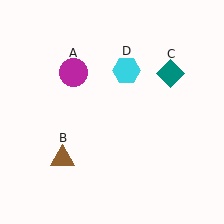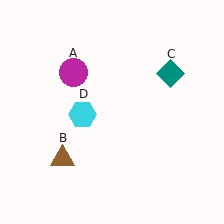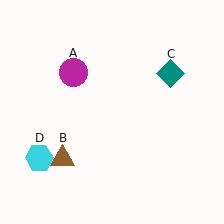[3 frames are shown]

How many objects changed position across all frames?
1 object changed position: cyan hexagon (object D).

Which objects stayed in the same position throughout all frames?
Magenta circle (object A) and brown triangle (object B) and teal diamond (object C) remained stationary.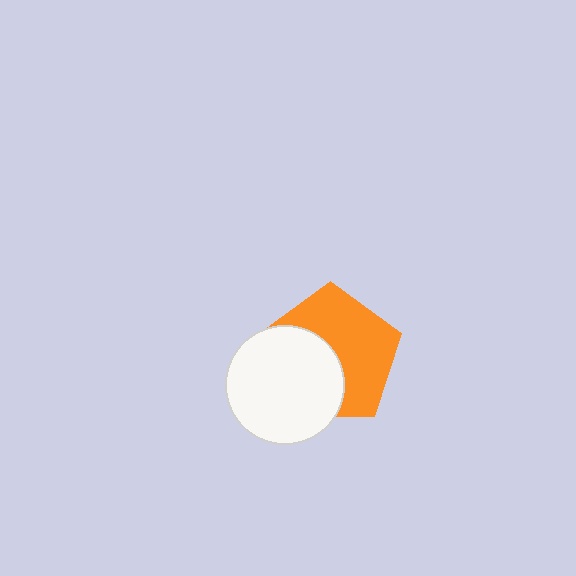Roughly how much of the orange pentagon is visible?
About half of it is visible (roughly 56%).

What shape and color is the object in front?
The object in front is a white circle.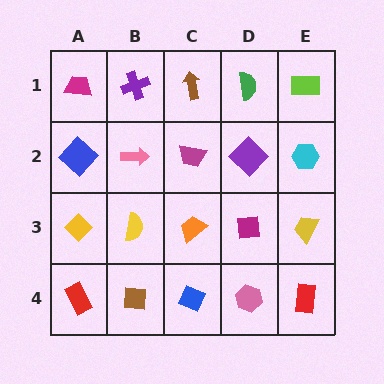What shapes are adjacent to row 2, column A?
A magenta trapezoid (row 1, column A), a yellow diamond (row 3, column A), a pink arrow (row 2, column B).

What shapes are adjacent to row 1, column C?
A magenta trapezoid (row 2, column C), a purple cross (row 1, column B), a green semicircle (row 1, column D).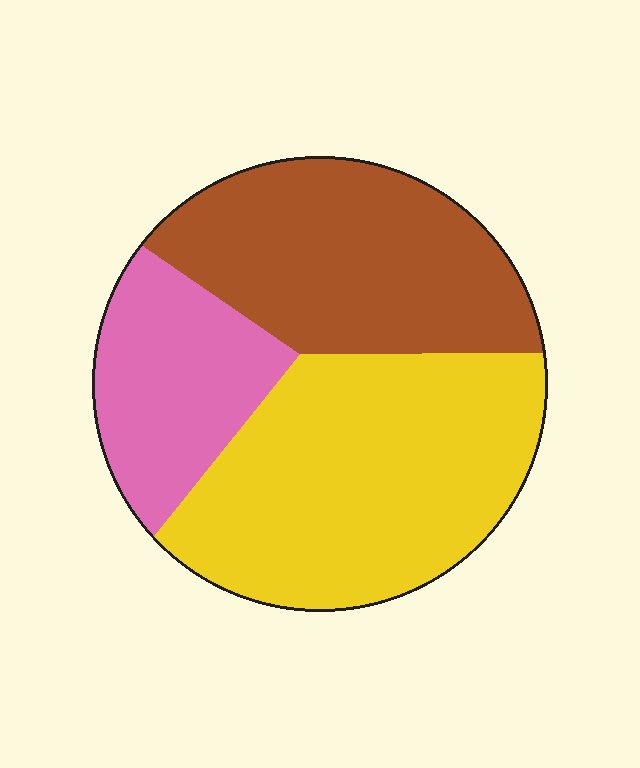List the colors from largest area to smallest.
From largest to smallest: yellow, brown, pink.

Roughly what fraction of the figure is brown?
Brown covers about 35% of the figure.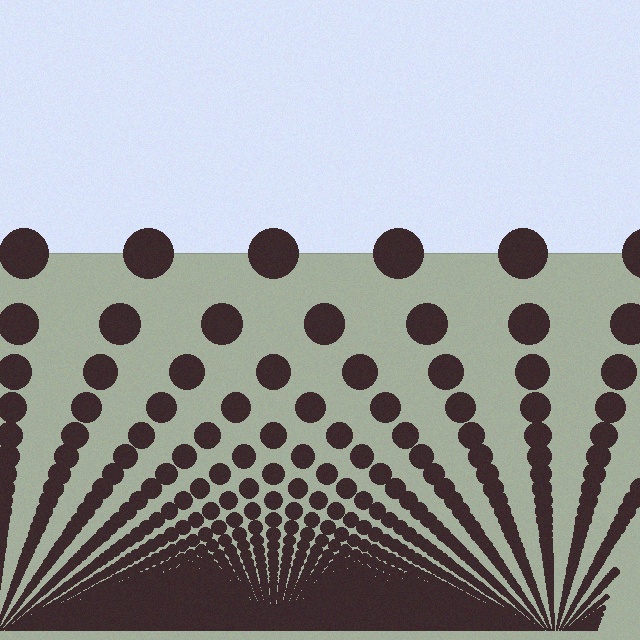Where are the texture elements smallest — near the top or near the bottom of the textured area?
Near the bottom.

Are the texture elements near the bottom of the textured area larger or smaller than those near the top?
Smaller. The gradient is inverted — elements near the bottom are smaller and denser.